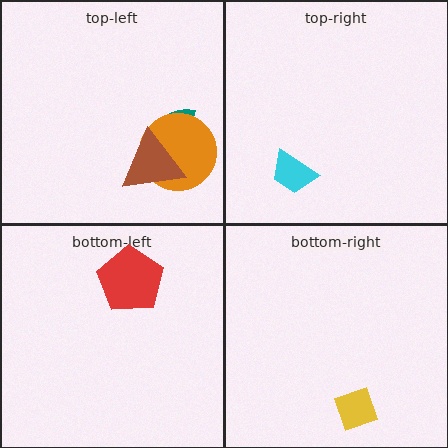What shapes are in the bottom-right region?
The yellow diamond.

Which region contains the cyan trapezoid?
The top-right region.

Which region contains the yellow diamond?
The bottom-right region.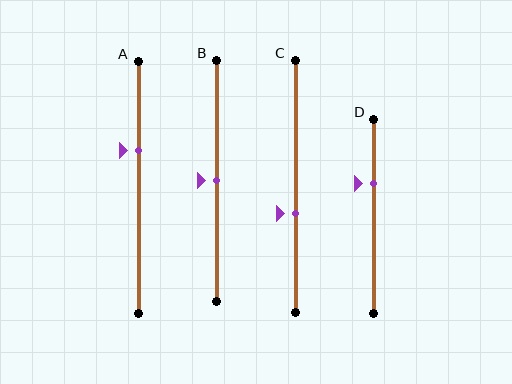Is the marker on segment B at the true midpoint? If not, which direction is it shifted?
Yes, the marker on segment B is at the true midpoint.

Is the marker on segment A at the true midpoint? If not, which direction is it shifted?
No, the marker on segment A is shifted upward by about 15% of the segment length.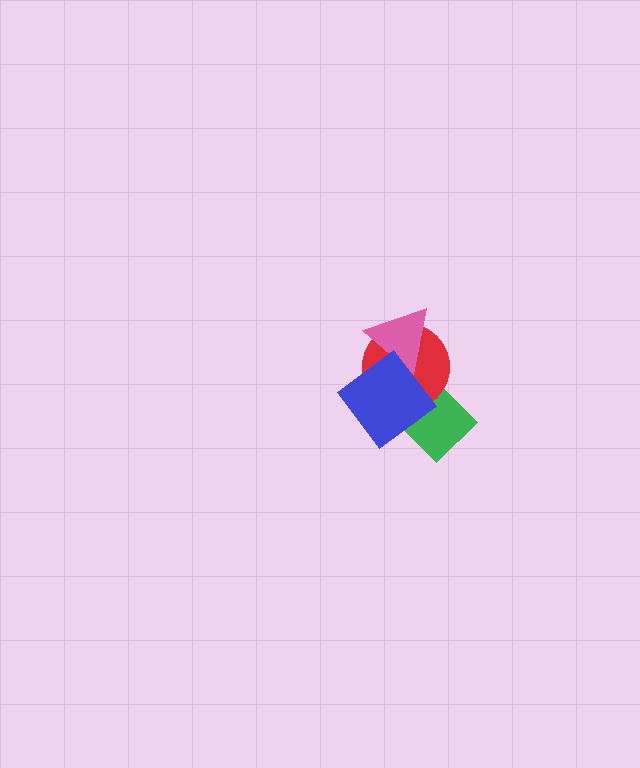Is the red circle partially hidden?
Yes, it is partially covered by another shape.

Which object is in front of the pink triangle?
The blue diamond is in front of the pink triangle.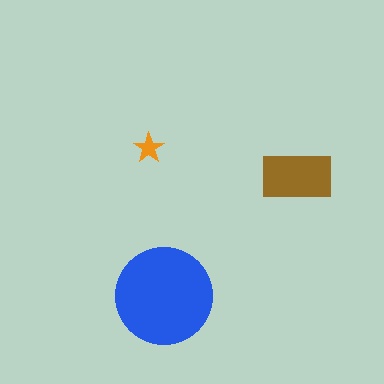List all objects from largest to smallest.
The blue circle, the brown rectangle, the orange star.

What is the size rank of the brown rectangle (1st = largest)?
2nd.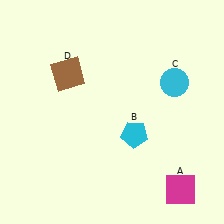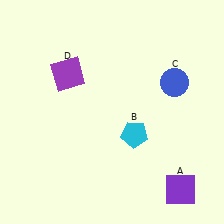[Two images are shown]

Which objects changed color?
A changed from magenta to purple. C changed from cyan to blue. D changed from brown to purple.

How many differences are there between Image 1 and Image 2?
There are 3 differences between the two images.